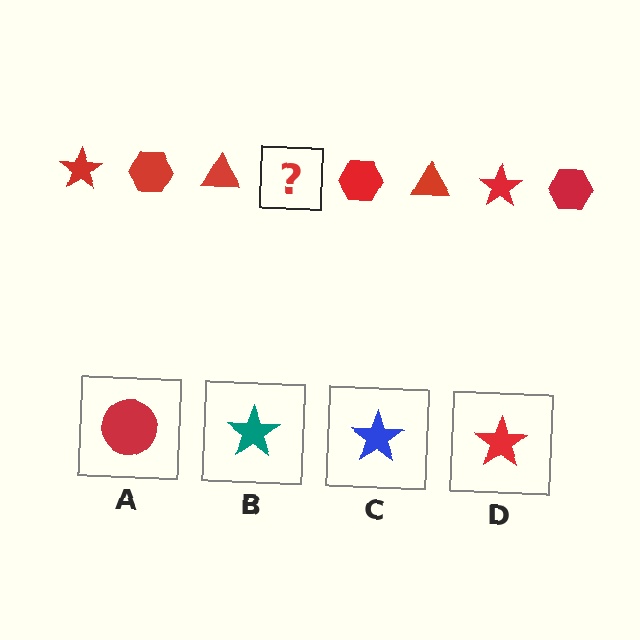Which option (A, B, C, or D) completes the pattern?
D.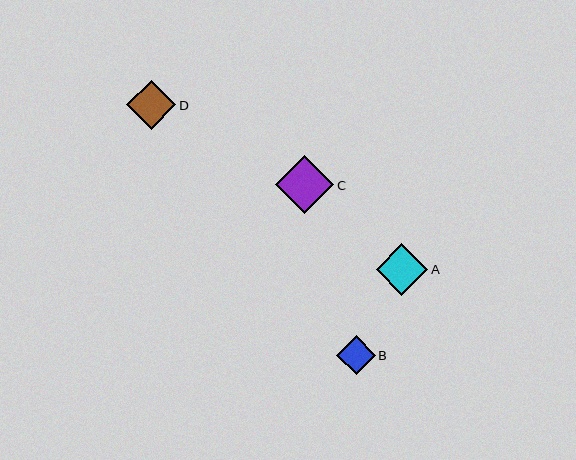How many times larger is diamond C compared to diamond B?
Diamond C is approximately 1.5 times the size of diamond B.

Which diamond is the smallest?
Diamond B is the smallest with a size of approximately 39 pixels.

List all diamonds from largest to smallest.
From largest to smallest: C, A, D, B.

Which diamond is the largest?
Diamond C is the largest with a size of approximately 58 pixels.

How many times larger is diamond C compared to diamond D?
Diamond C is approximately 1.2 times the size of diamond D.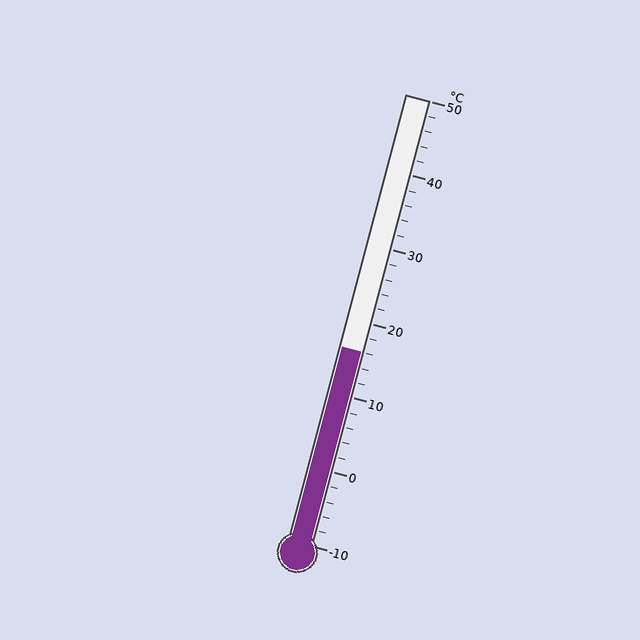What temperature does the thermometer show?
The thermometer shows approximately 16°C.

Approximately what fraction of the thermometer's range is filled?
The thermometer is filled to approximately 45% of its range.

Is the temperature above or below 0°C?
The temperature is above 0°C.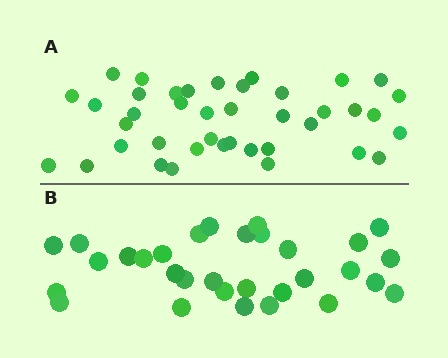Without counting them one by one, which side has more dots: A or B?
Region A (the top region) has more dots.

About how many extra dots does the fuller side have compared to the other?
Region A has roughly 8 or so more dots than region B.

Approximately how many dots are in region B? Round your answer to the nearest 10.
About 30 dots. (The exact count is 31, which rounds to 30.)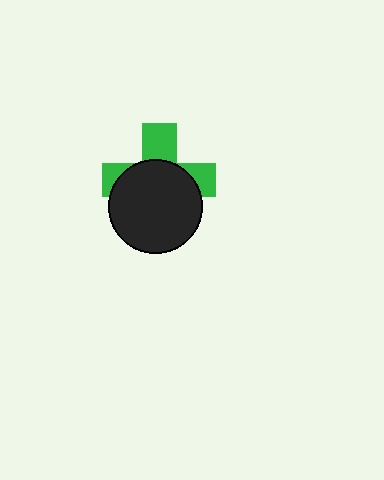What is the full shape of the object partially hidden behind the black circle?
The partially hidden object is a green cross.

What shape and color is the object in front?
The object in front is a black circle.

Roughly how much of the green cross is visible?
A small part of it is visible (roughly 39%).